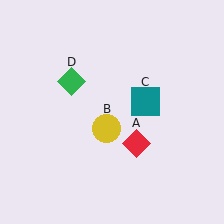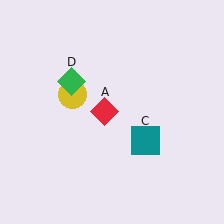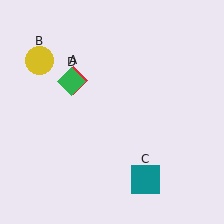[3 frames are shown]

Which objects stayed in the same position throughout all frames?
Green diamond (object D) remained stationary.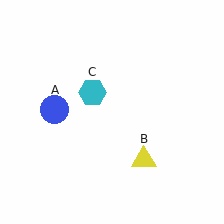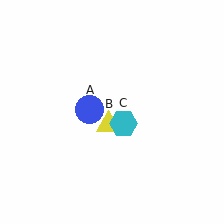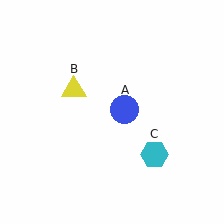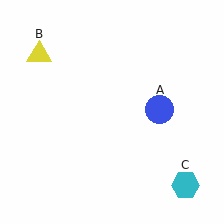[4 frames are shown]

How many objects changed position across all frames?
3 objects changed position: blue circle (object A), yellow triangle (object B), cyan hexagon (object C).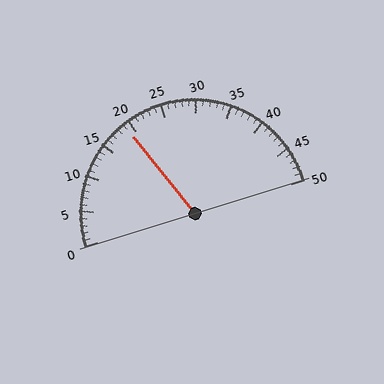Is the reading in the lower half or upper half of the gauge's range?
The reading is in the lower half of the range (0 to 50).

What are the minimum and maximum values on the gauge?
The gauge ranges from 0 to 50.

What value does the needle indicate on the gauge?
The needle indicates approximately 19.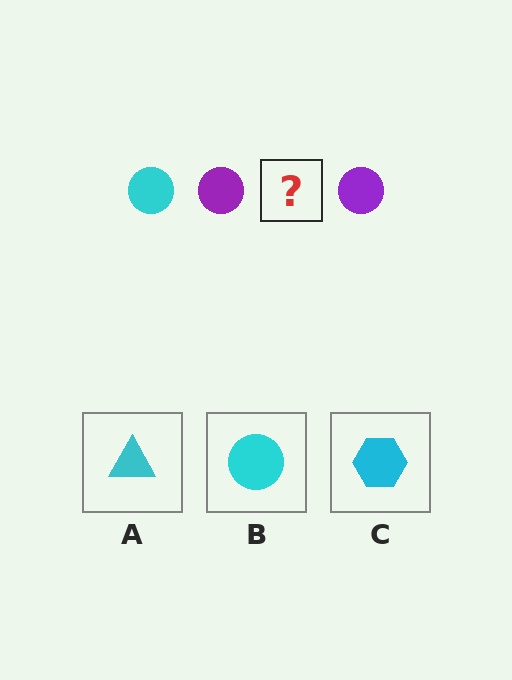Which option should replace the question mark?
Option B.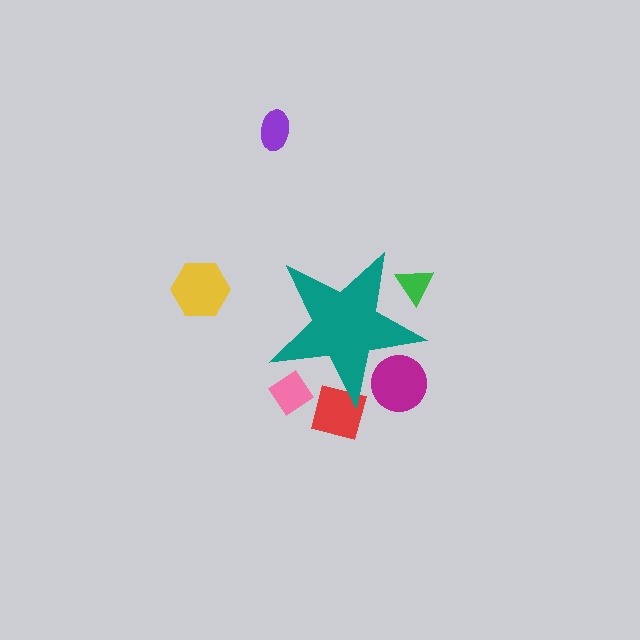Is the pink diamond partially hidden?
Yes, the pink diamond is partially hidden behind the teal star.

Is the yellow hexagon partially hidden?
No, the yellow hexagon is fully visible.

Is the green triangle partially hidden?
Yes, the green triangle is partially hidden behind the teal star.